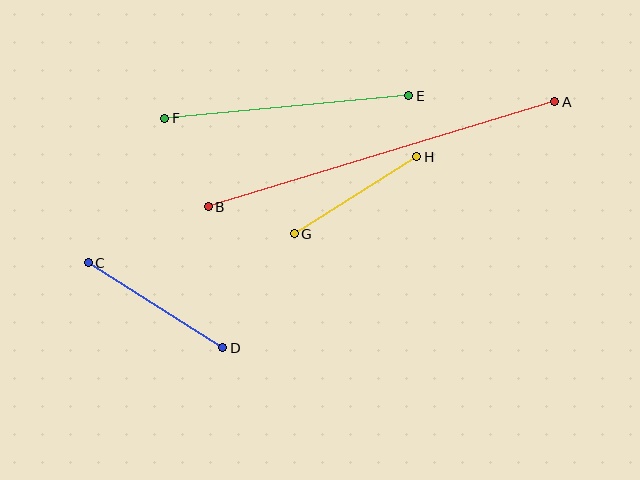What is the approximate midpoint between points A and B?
The midpoint is at approximately (381, 154) pixels.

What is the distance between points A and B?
The distance is approximately 362 pixels.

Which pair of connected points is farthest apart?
Points A and B are farthest apart.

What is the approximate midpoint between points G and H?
The midpoint is at approximately (356, 195) pixels.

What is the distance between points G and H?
The distance is approximately 145 pixels.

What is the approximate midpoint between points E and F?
The midpoint is at approximately (287, 107) pixels.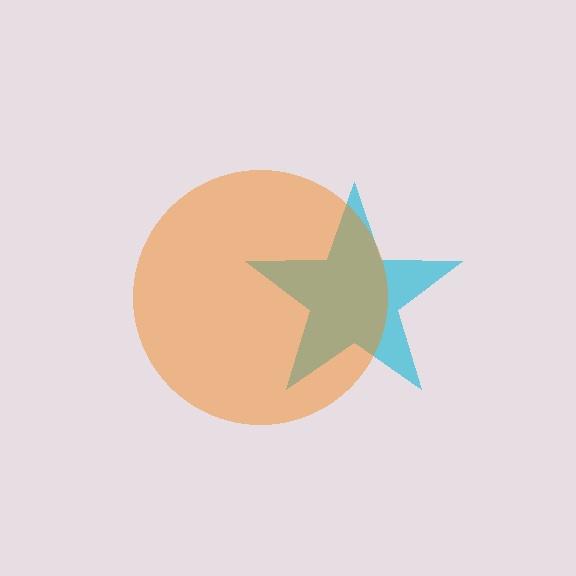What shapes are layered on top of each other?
The layered shapes are: a cyan star, an orange circle.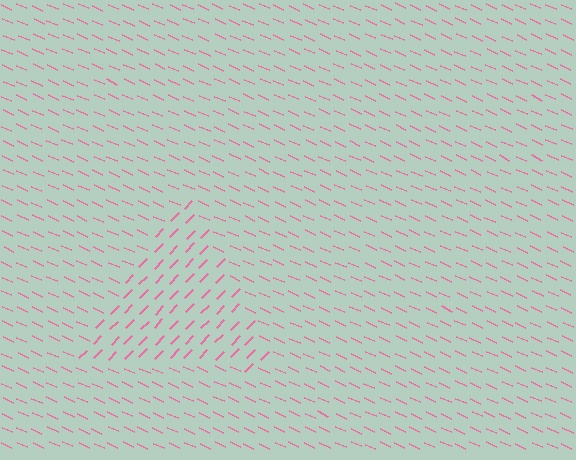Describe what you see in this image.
The image is filled with small pink line segments. A triangle region in the image has lines oriented differently from the surrounding lines, creating a visible texture boundary.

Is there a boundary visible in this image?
Yes, there is a texture boundary formed by a change in line orientation.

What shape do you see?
I see a triangle.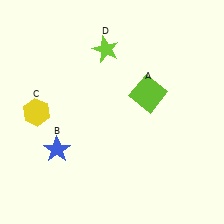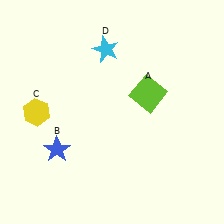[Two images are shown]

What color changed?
The star (D) changed from lime in Image 1 to cyan in Image 2.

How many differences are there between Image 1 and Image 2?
There is 1 difference between the two images.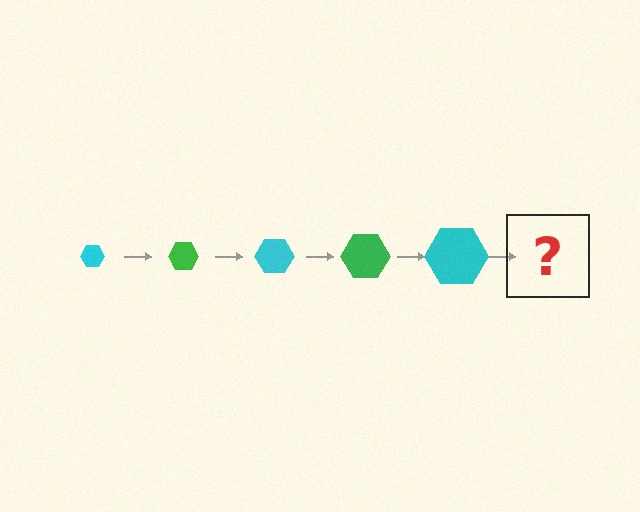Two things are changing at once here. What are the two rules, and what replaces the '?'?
The two rules are that the hexagon grows larger each step and the color cycles through cyan and green. The '?' should be a green hexagon, larger than the previous one.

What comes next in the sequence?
The next element should be a green hexagon, larger than the previous one.